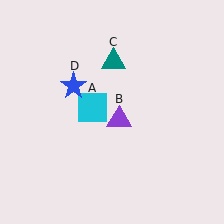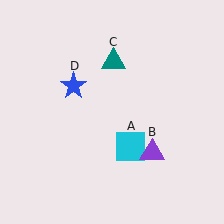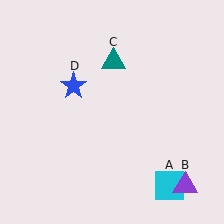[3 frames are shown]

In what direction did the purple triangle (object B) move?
The purple triangle (object B) moved down and to the right.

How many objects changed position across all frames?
2 objects changed position: cyan square (object A), purple triangle (object B).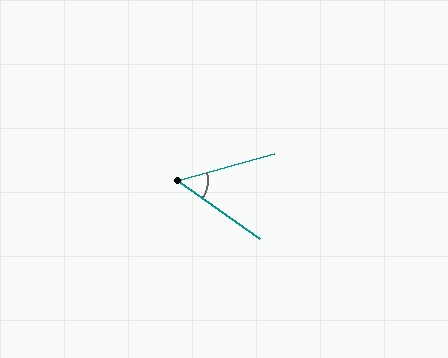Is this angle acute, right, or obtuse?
It is acute.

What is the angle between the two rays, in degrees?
Approximately 51 degrees.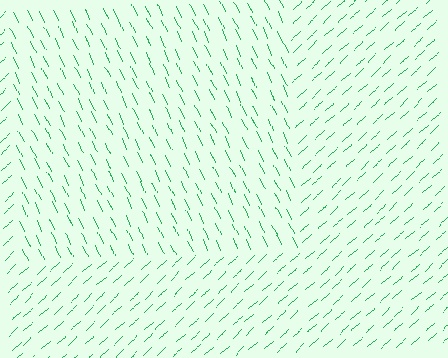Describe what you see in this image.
The image is filled with small green line segments. A rectangle region in the image has lines oriented differently from the surrounding lines, creating a visible texture boundary.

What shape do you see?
I see a rectangle.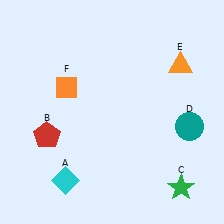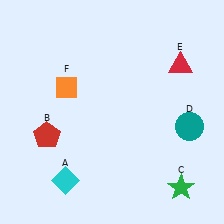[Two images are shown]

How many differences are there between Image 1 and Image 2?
There is 1 difference between the two images.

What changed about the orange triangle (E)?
In Image 1, E is orange. In Image 2, it changed to red.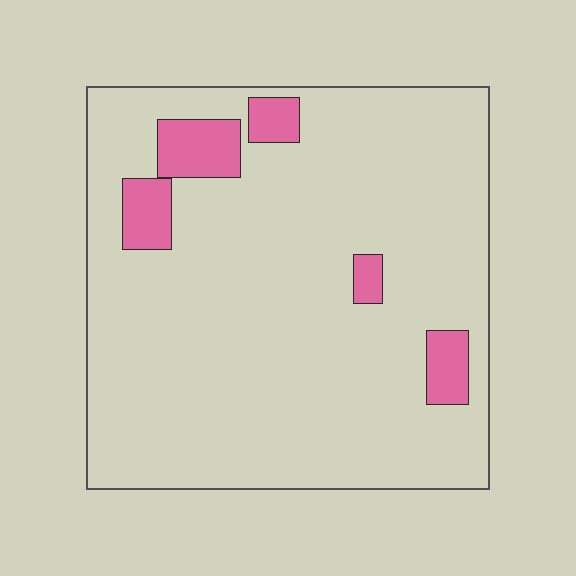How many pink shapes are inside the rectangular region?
5.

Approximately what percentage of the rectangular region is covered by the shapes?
Approximately 10%.